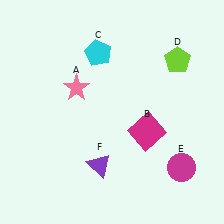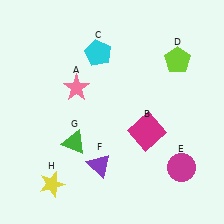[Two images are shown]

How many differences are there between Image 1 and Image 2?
There are 2 differences between the two images.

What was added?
A green triangle (G), a yellow star (H) were added in Image 2.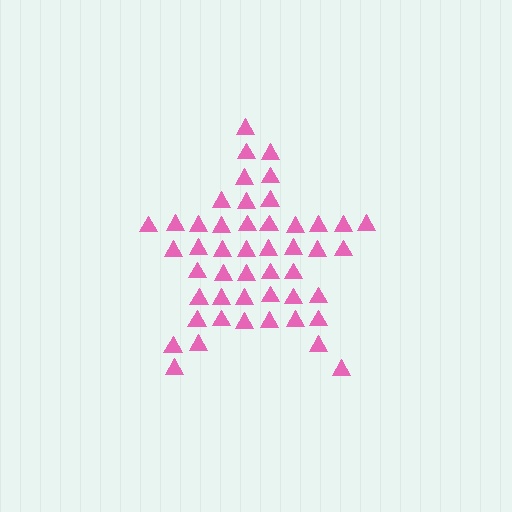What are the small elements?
The small elements are triangles.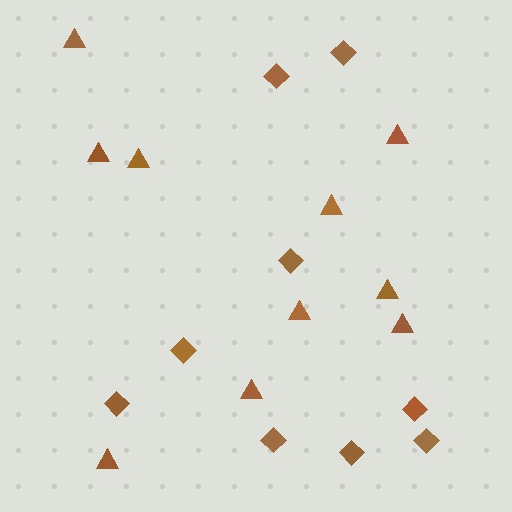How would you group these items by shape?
There are 2 groups: one group of triangles (10) and one group of diamonds (9).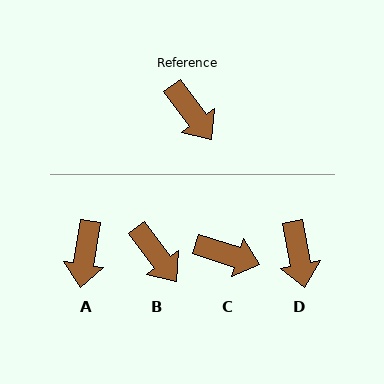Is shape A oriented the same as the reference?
No, it is off by about 45 degrees.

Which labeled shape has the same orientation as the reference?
B.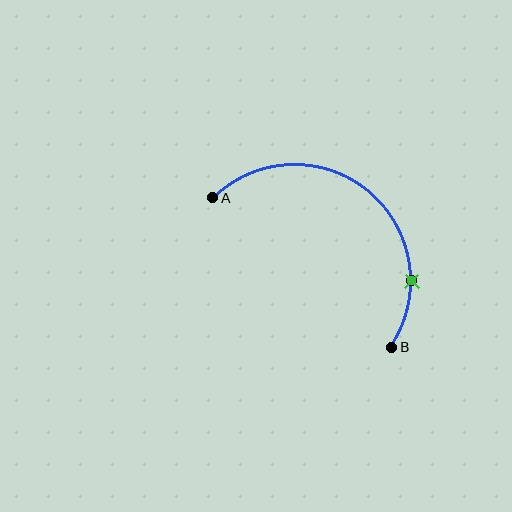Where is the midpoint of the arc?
The arc midpoint is the point on the curve farthest from the straight line joining A and B. It sits above and to the right of that line.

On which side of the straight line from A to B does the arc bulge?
The arc bulges above and to the right of the straight line connecting A and B.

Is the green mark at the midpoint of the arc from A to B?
No. The green mark lies on the arc but is closer to endpoint B. The arc midpoint would be at the point on the curve equidistant along the arc from both A and B.